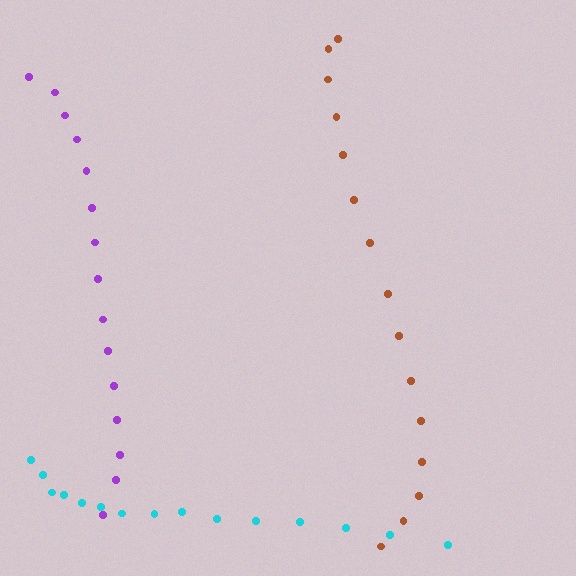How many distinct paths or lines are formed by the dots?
There are 3 distinct paths.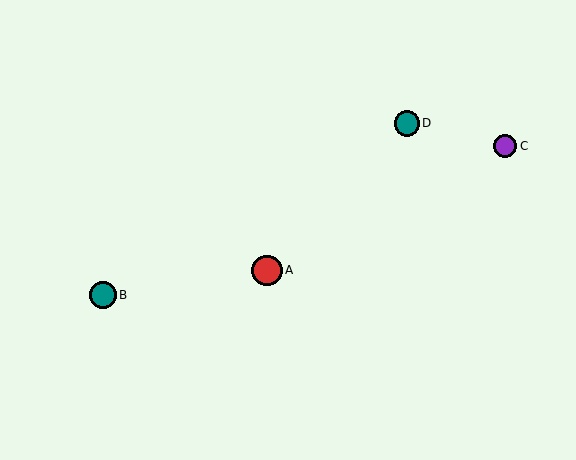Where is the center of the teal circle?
The center of the teal circle is at (407, 123).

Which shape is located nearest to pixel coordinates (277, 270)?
The red circle (labeled A) at (267, 270) is nearest to that location.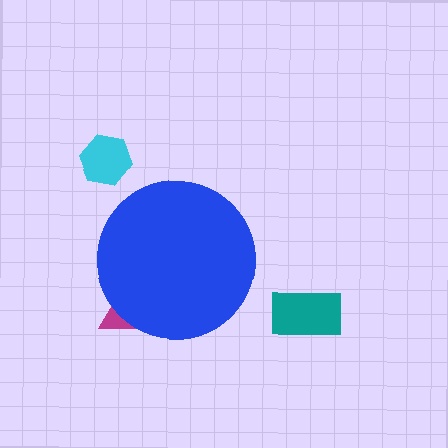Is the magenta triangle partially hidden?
Yes, the magenta triangle is partially hidden behind the blue circle.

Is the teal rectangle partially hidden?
No, the teal rectangle is fully visible.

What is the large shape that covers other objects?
A blue circle.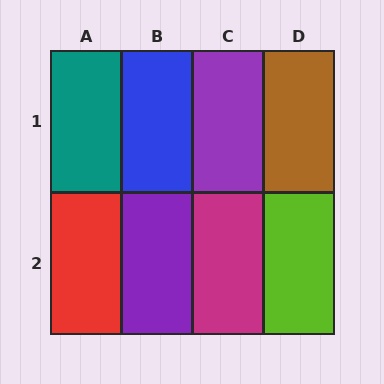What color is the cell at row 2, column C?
Magenta.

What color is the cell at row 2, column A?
Red.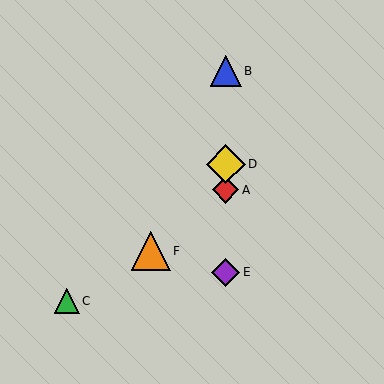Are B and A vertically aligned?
Yes, both are at x≈226.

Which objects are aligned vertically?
Objects A, B, D, E are aligned vertically.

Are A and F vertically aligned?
No, A is at x≈226 and F is at x≈151.